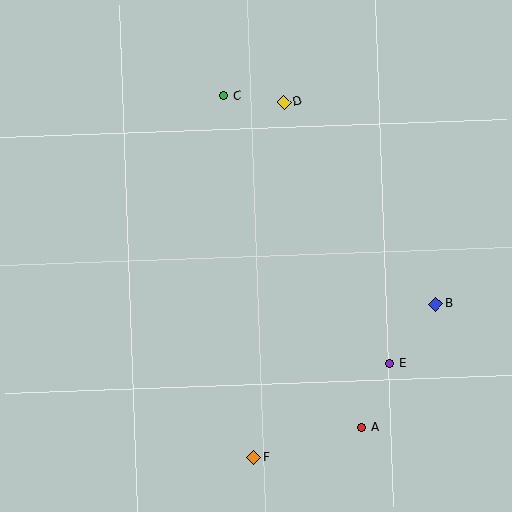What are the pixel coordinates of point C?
Point C is at (224, 96).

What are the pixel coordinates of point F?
Point F is at (254, 457).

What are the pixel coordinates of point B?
Point B is at (435, 304).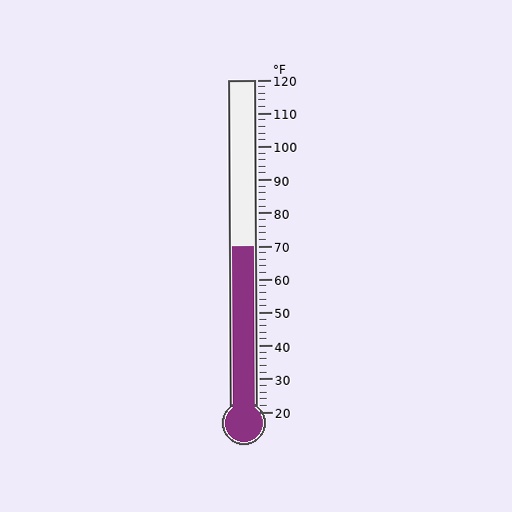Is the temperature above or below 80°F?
The temperature is below 80°F.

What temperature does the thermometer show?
The thermometer shows approximately 70°F.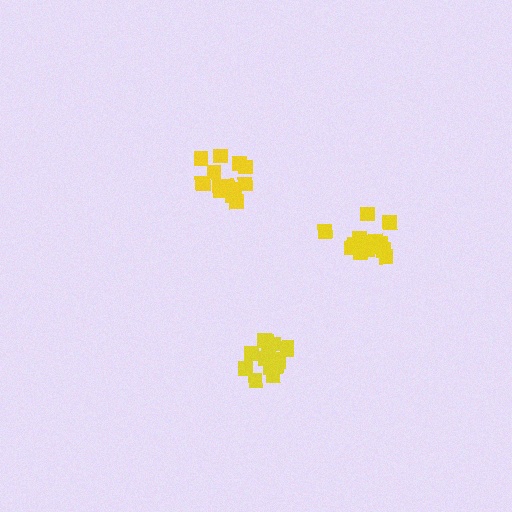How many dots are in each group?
Group 1: 15 dots, Group 2: 15 dots, Group 3: 15 dots (45 total).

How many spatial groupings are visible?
There are 3 spatial groupings.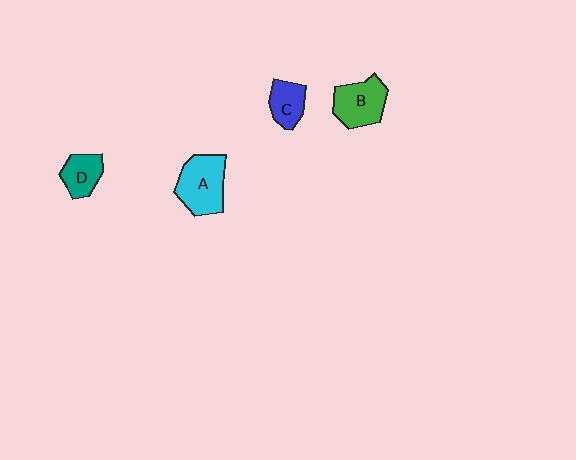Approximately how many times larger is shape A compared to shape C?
Approximately 1.7 times.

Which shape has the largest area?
Shape A (cyan).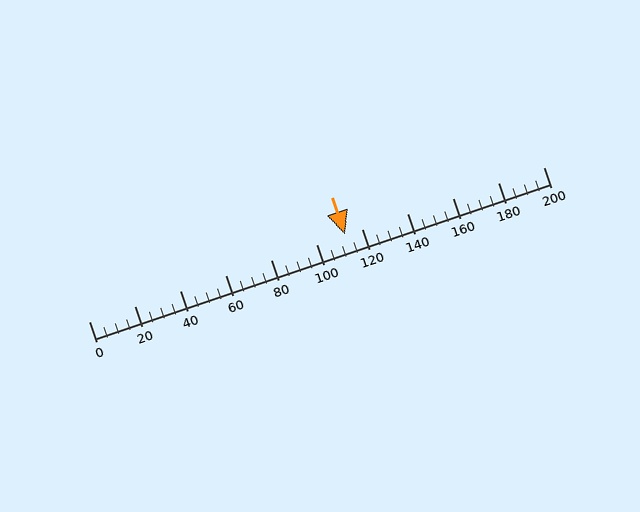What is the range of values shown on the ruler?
The ruler shows values from 0 to 200.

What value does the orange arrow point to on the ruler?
The orange arrow points to approximately 113.